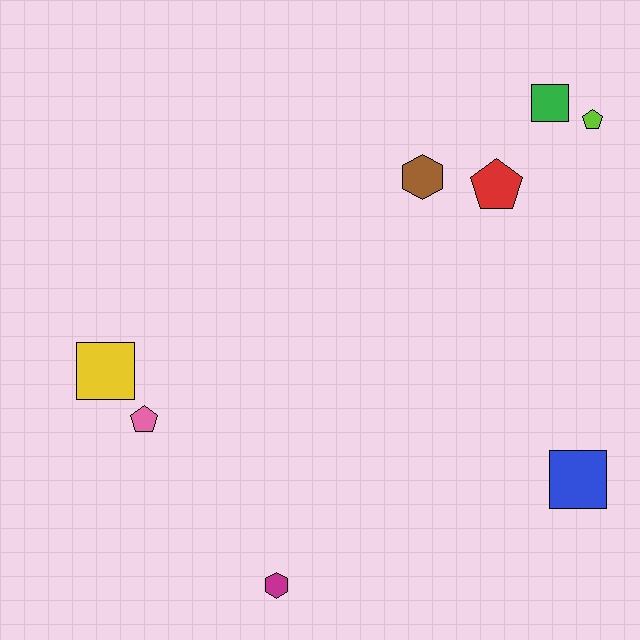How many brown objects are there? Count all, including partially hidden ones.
There is 1 brown object.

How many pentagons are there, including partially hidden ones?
There are 3 pentagons.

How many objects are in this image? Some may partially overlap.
There are 8 objects.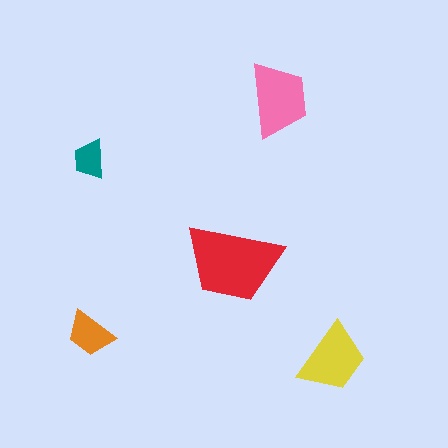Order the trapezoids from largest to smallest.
the red one, the pink one, the yellow one, the orange one, the teal one.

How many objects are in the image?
There are 5 objects in the image.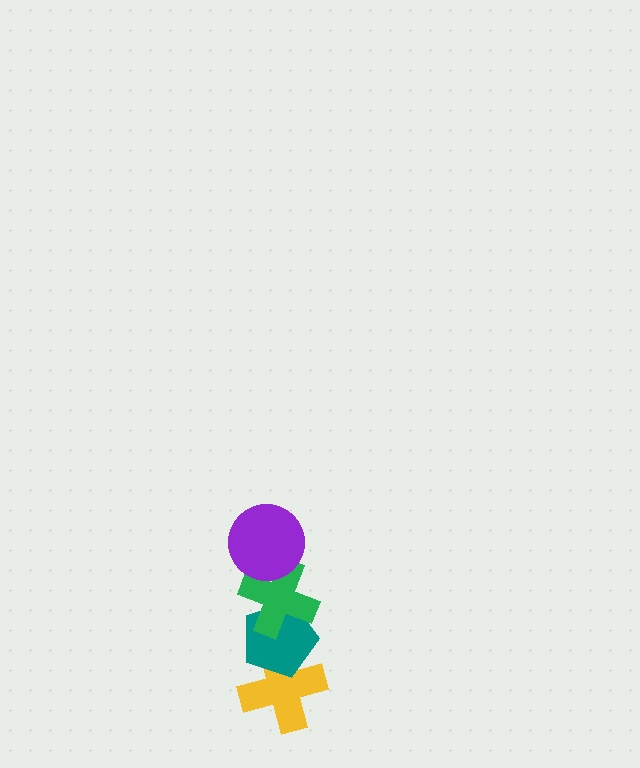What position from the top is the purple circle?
The purple circle is 1st from the top.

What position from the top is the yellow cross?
The yellow cross is 4th from the top.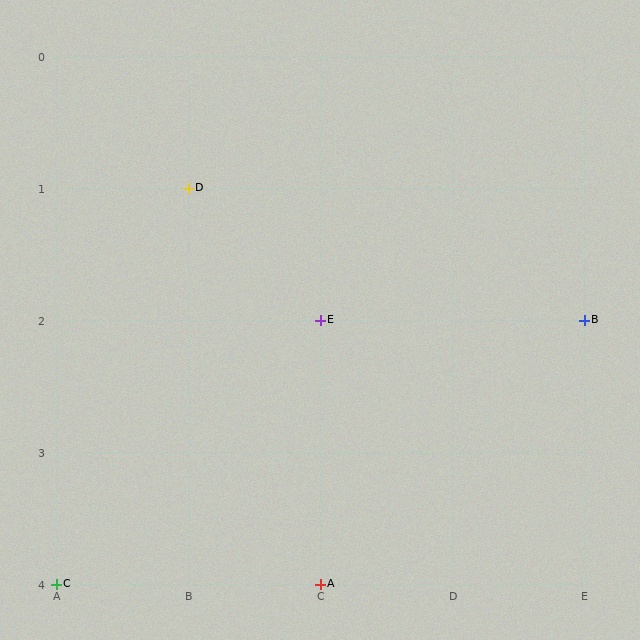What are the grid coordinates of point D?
Point D is at grid coordinates (B, 1).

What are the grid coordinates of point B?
Point B is at grid coordinates (E, 2).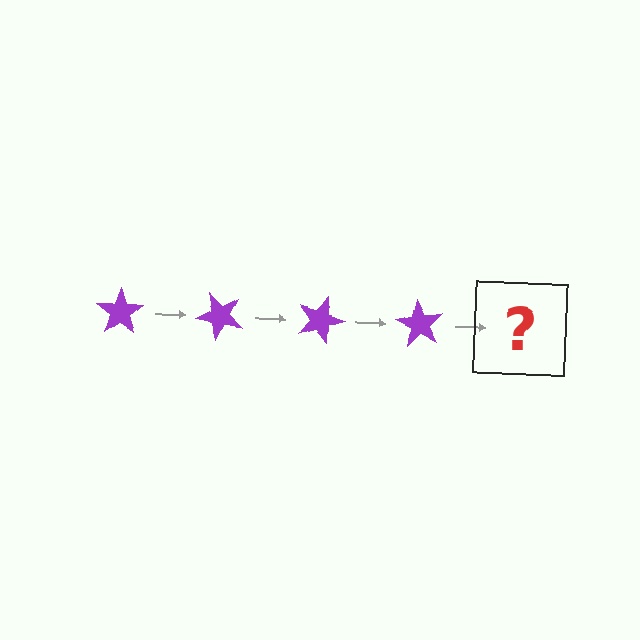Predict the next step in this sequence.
The next step is a purple star rotated 180 degrees.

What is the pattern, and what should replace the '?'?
The pattern is that the star rotates 45 degrees each step. The '?' should be a purple star rotated 180 degrees.